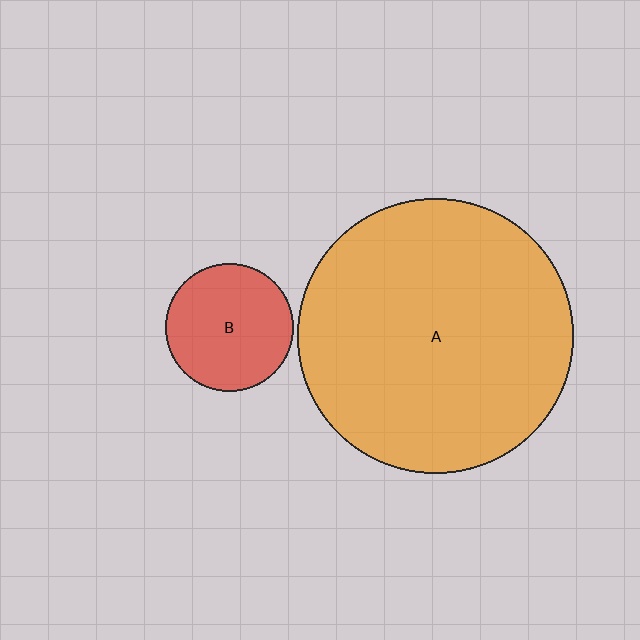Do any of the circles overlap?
No, none of the circles overlap.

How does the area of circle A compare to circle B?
Approximately 4.6 times.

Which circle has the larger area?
Circle A (orange).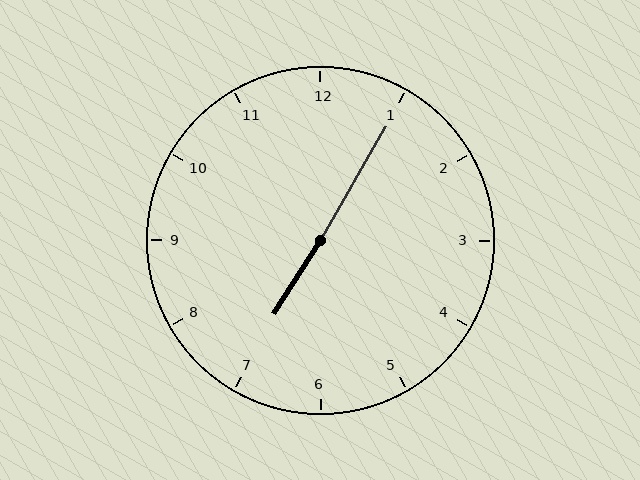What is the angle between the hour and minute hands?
Approximately 178 degrees.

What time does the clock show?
7:05.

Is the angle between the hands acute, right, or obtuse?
It is obtuse.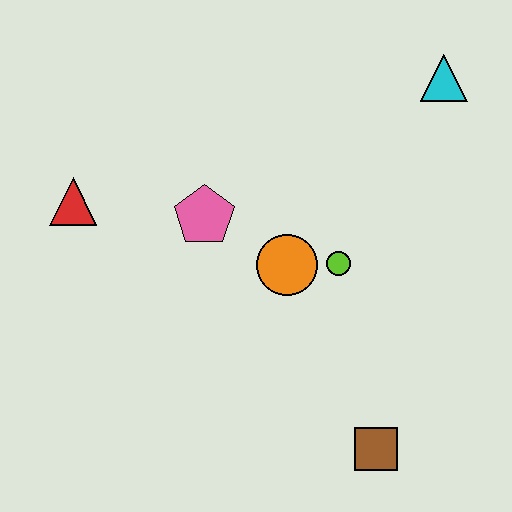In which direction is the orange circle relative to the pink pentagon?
The orange circle is to the right of the pink pentagon.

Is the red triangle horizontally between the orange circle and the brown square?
No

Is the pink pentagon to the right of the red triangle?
Yes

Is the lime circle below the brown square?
No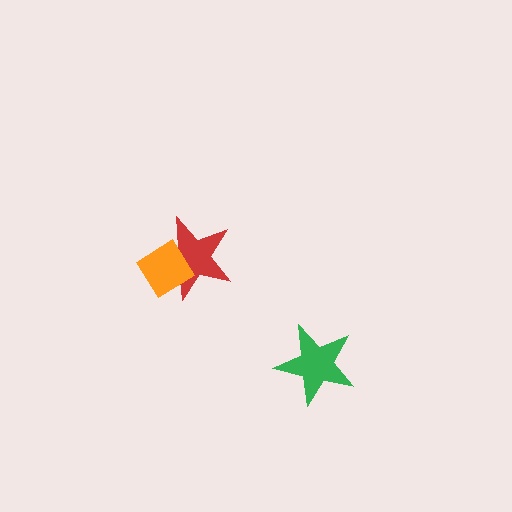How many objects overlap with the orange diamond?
1 object overlaps with the orange diamond.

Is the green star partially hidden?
No, no other shape covers it.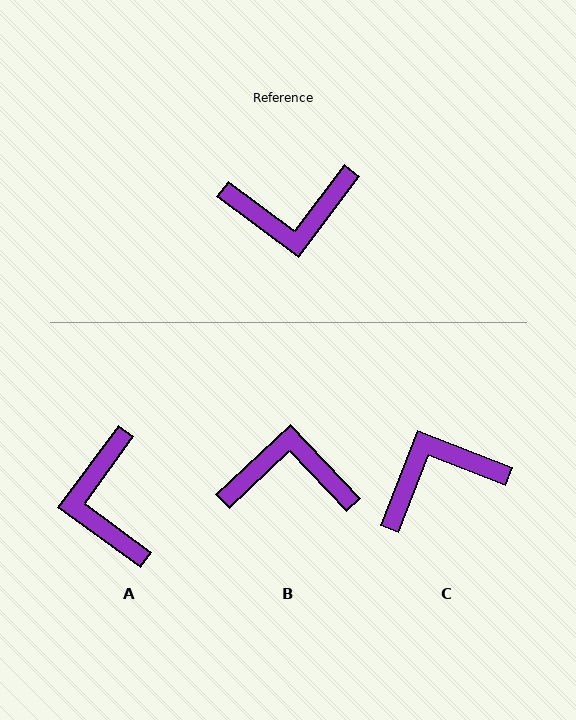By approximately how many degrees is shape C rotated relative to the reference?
Approximately 164 degrees clockwise.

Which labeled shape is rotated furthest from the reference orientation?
B, about 170 degrees away.